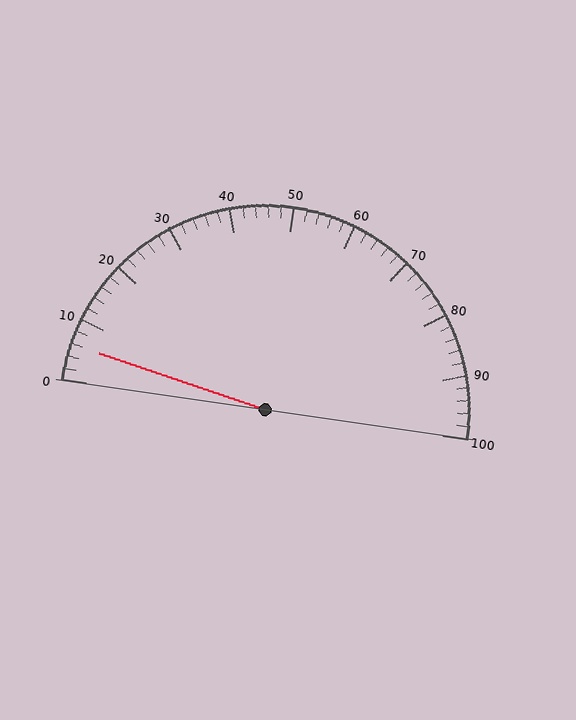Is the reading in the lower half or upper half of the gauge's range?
The reading is in the lower half of the range (0 to 100).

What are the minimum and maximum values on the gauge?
The gauge ranges from 0 to 100.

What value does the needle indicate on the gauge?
The needle indicates approximately 6.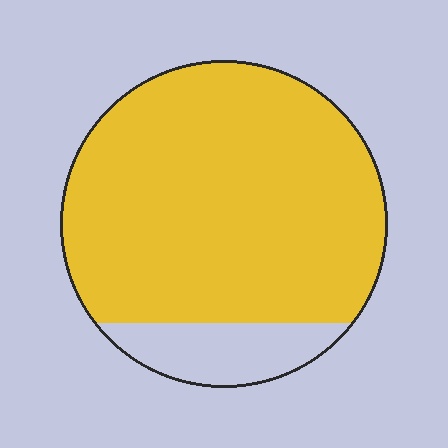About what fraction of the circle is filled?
About seven eighths (7/8).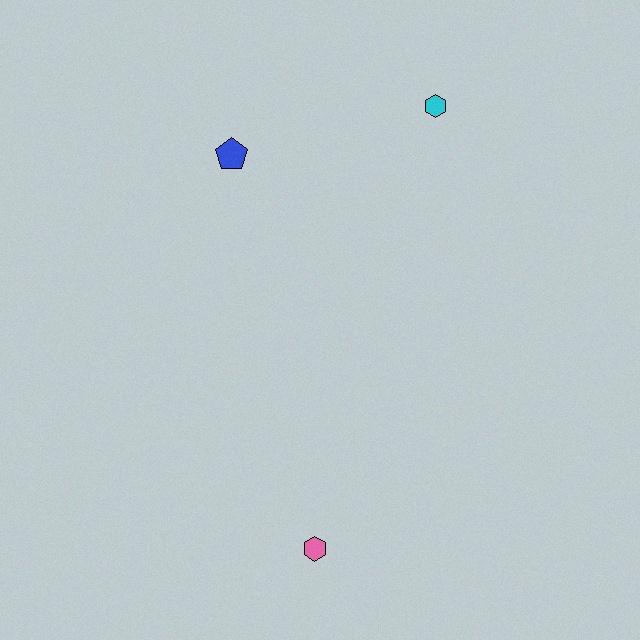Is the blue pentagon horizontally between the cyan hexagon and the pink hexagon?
No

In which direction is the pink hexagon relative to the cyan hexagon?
The pink hexagon is below the cyan hexagon.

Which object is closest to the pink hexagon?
The blue pentagon is closest to the pink hexagon.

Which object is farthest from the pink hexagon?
The cyan hexagon is farthest from the pink hexagon.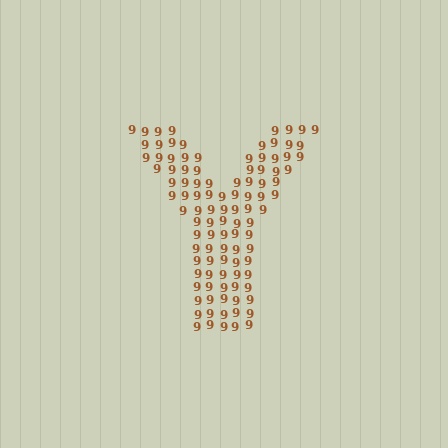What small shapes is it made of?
It is made of small digit 9's.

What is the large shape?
The large shape is the letter Y.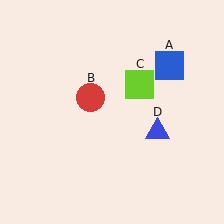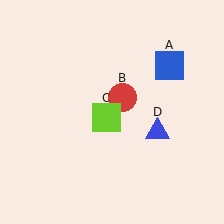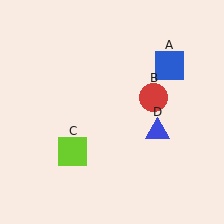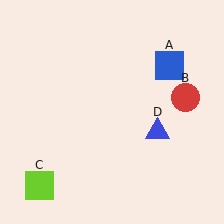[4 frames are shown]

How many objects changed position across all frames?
2 objects changed position: red circle (object B), lime square (object C).